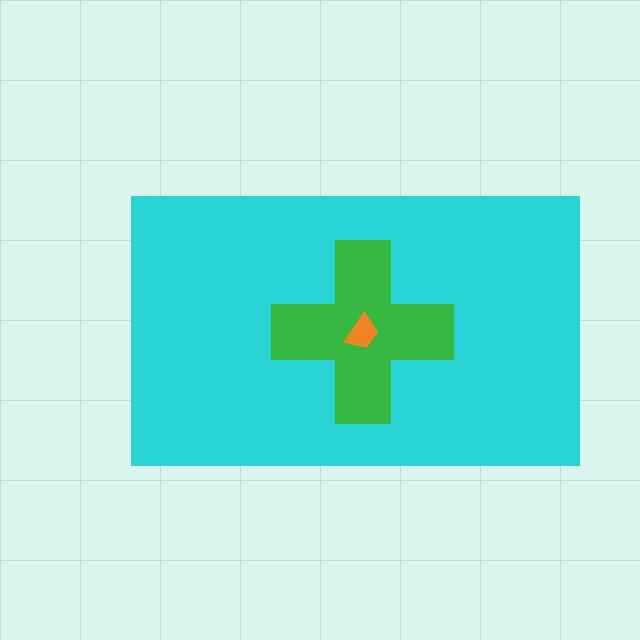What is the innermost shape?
The orange trapezoid.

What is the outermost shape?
The cyan rectangle.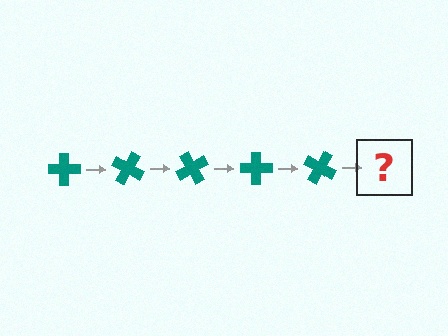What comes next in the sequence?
The next element should be a teal cross rotated 150 degrees.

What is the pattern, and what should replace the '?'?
The pattern is that the cross rotates 30 degrees each step. The '?' should be a teal cross rotated 150 degrees.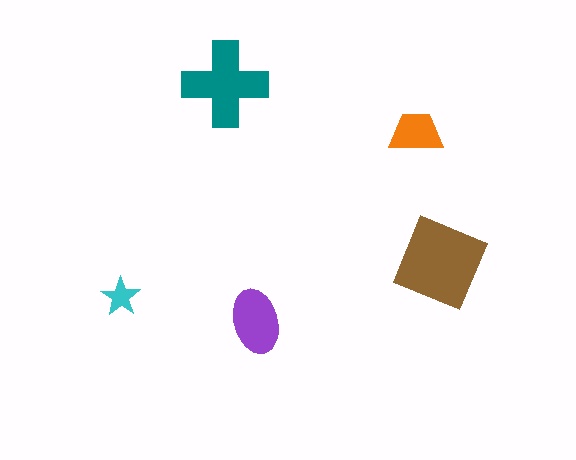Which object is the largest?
The brown diamond.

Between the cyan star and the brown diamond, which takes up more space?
The brown diamond.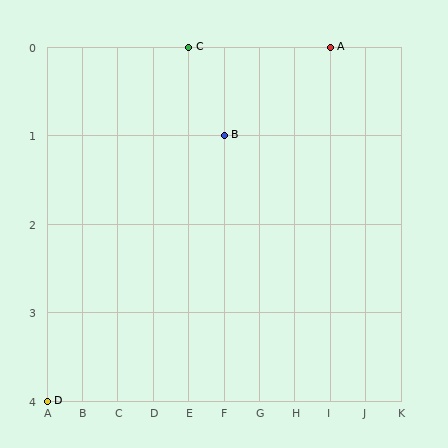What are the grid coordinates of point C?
Point C is at grid coordinates (E, 0).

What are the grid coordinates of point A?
Point A is at grid coordinates (I, 0).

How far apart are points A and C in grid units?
Points A and C are 4 columns apart.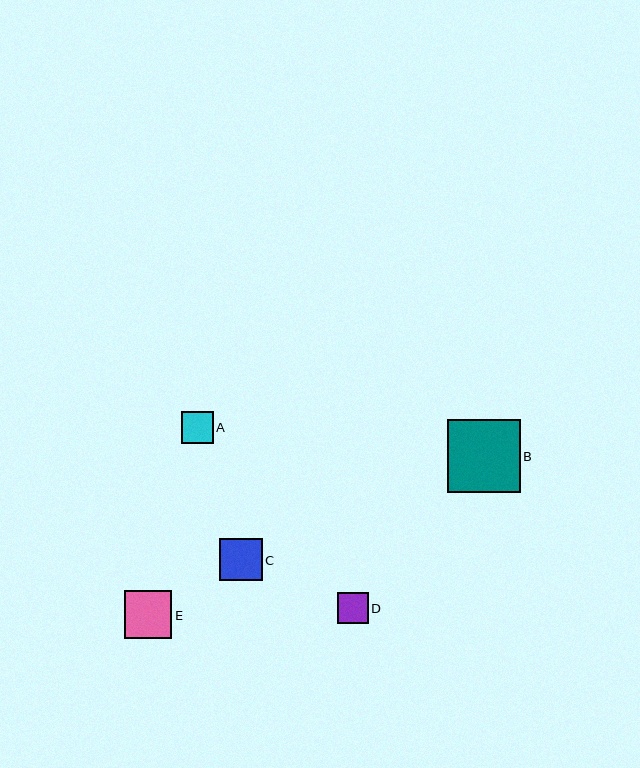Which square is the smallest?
Square D is the smallest with a size of approximately 31 pixels.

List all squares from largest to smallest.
From largest to smallest: B, E, C, A, D.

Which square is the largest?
Square B is the largest with a size of approximately 73 pixels.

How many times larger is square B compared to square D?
Square B is approximately 2.3 times the size of square D.